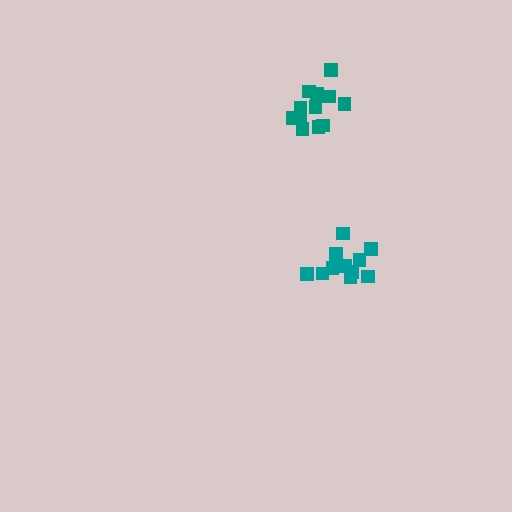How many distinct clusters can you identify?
There are 2 distinct clusters.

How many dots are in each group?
Group 1: 14 dots, Group 2: 11 dots (25 total).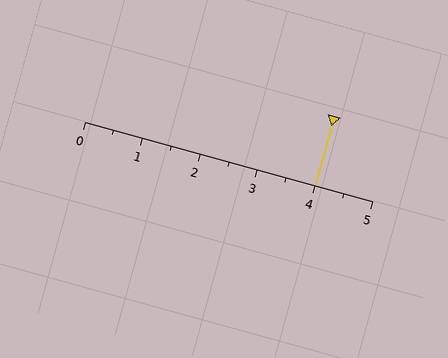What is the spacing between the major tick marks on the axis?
The major ticks are spaced 1 apart.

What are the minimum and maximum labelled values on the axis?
The axis runs from 0 to 5.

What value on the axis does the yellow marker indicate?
The marker indicates approximately 4.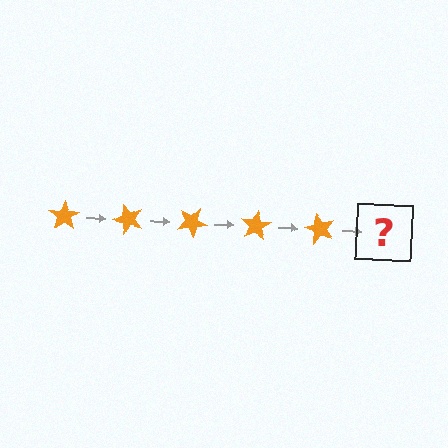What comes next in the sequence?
The next element should be an orange star rotated 250 degrees.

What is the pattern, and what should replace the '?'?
The pattern is that the star rotates 50 degrees each step. The '?' should be an orange star rotated 250 degrees.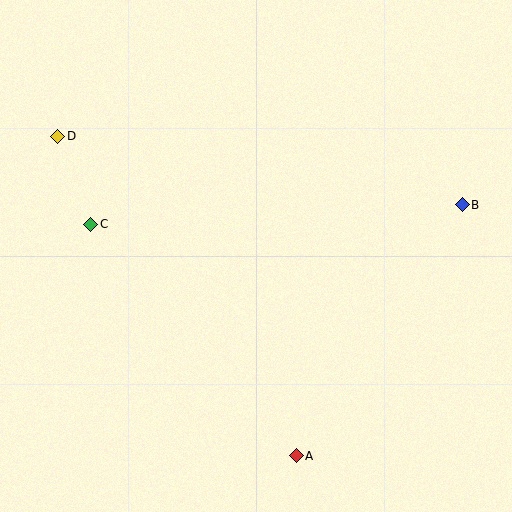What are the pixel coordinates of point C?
Point C is at (91, 224).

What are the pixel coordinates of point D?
Point D is at (58, 136).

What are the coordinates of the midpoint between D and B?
The midpoint between D and B is at (260, 171).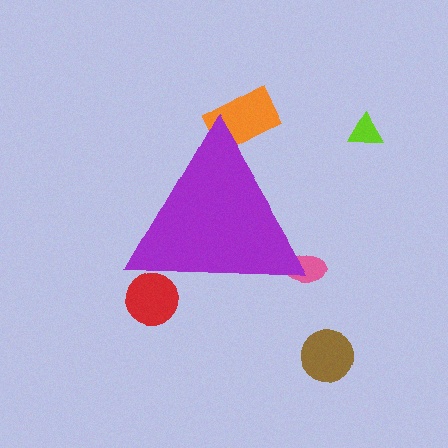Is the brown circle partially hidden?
No, the brown circle is fully visible.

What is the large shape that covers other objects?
A purple triangle.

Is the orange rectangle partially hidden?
Yes, the orange rectangle is partially hidden behind the purple triangle.